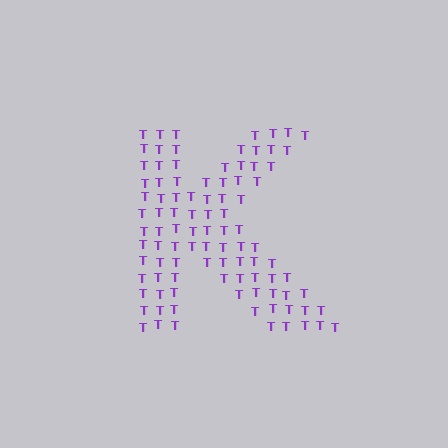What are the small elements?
The small elements are letter T's.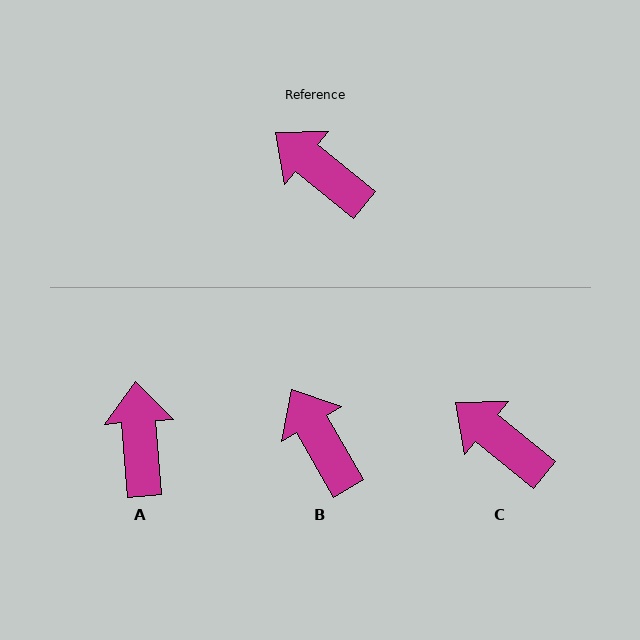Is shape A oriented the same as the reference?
No, it is off by about 47 degrees.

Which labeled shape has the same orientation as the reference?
C.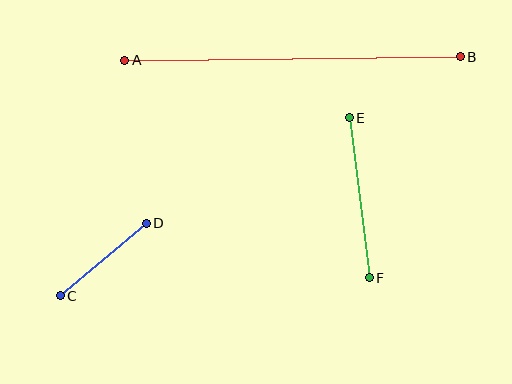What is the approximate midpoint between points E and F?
The midpoint is at approximately (359, 198) pixels.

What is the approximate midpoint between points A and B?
The midpoint is at approximately (293, 58) pixels.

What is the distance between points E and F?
The distance is approximately 161 pixels.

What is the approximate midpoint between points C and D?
The midpoint is at approximately (103, 260) pixels.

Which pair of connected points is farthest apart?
Points A and B are farthest apart.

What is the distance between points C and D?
The distance is approximately 113 pixels.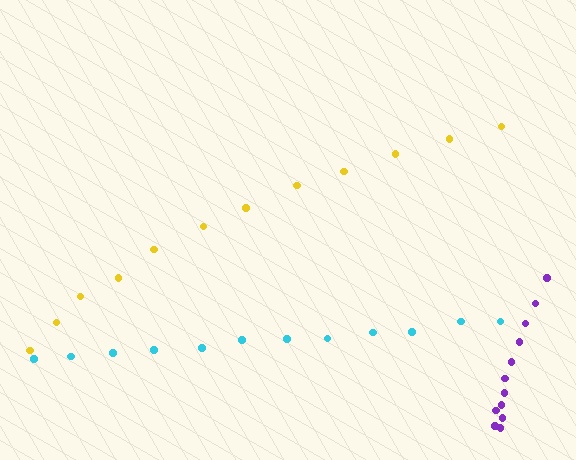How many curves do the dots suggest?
There are 3 distinct paths.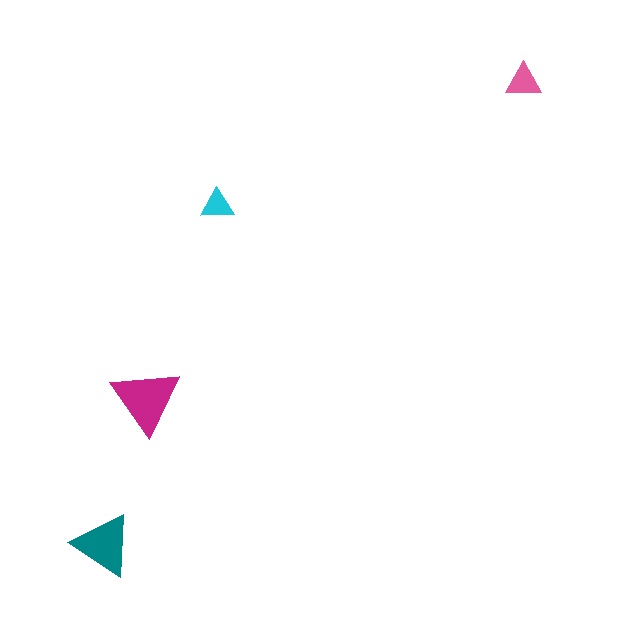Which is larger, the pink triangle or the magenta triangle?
The magenta one.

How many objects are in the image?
There are 4 objects in the image.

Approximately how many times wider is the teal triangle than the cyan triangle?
About 2 times wider.